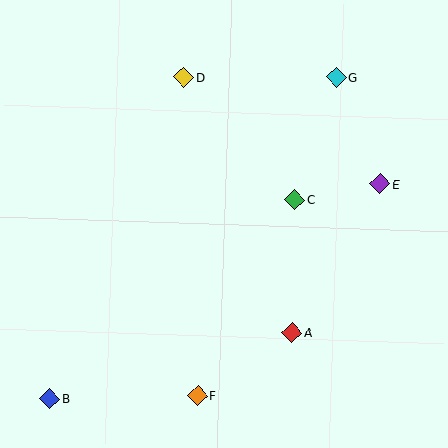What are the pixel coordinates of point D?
Point D is at (184, 77).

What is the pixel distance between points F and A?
The distance between F and A is 114 pixels.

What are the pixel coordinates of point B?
Point B is at (50, 399).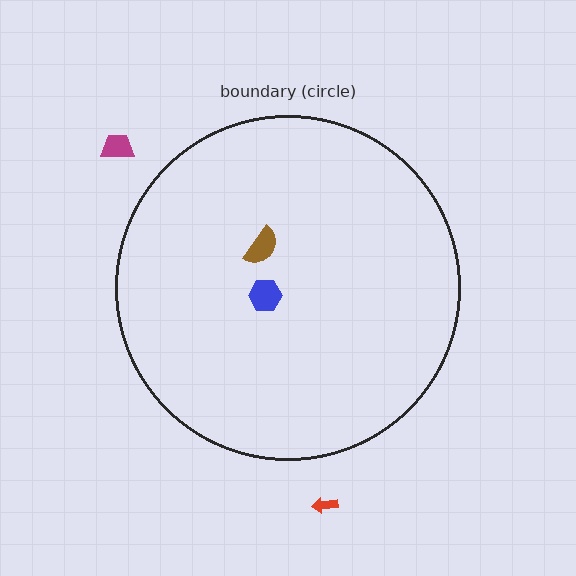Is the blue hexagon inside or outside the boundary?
Inside.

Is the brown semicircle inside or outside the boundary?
Inside.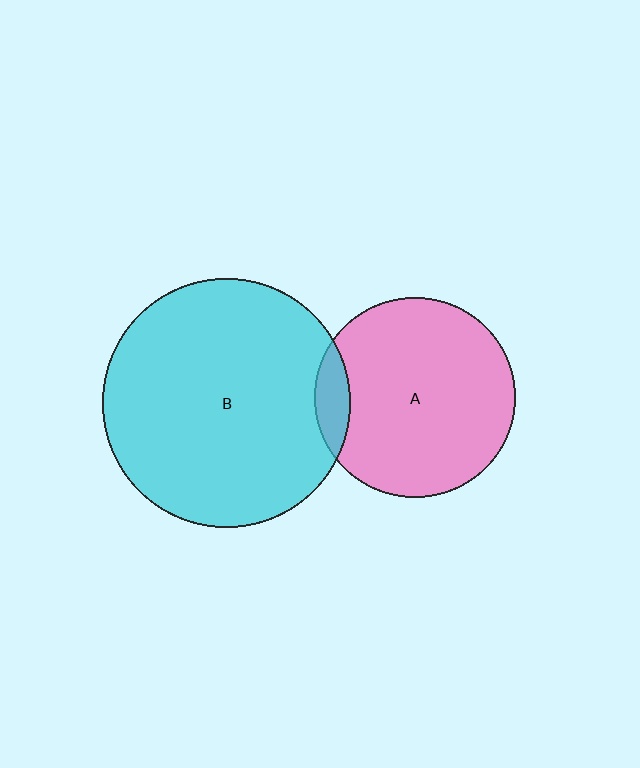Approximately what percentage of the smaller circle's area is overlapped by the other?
Approximately 10%.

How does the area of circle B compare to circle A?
Approximately 1.5 times.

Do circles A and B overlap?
Yes.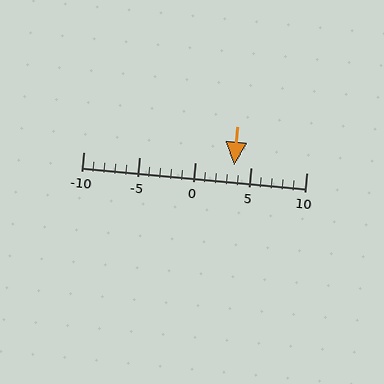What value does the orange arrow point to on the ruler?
The orange arrow points to approximately 4.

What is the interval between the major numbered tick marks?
The major tick marks are spaced 5 units apart.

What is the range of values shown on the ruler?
The ruler shows values from -10 to 10.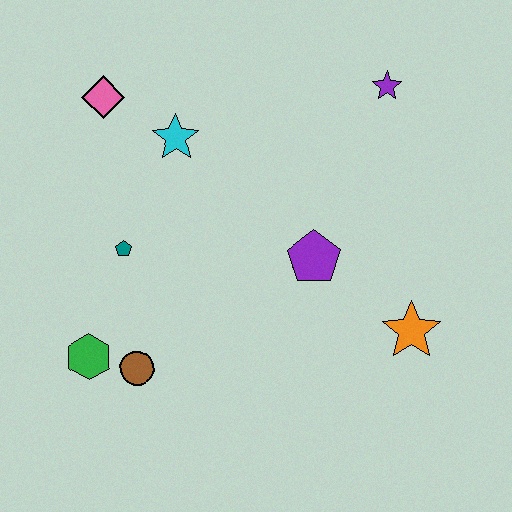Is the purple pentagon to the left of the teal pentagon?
No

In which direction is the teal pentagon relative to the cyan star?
The teal pentagon is below the cyan star.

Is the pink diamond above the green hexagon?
Yes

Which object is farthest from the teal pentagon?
The purple star is farthest from the teal pentagon.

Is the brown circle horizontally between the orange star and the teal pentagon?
Yes